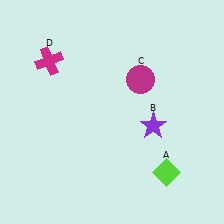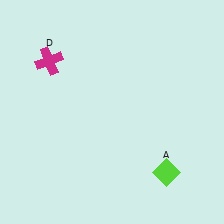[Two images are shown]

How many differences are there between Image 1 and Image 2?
There are 2 differences between the two images.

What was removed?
The purple star (B), the magenta circle (C) were removed in Image 2.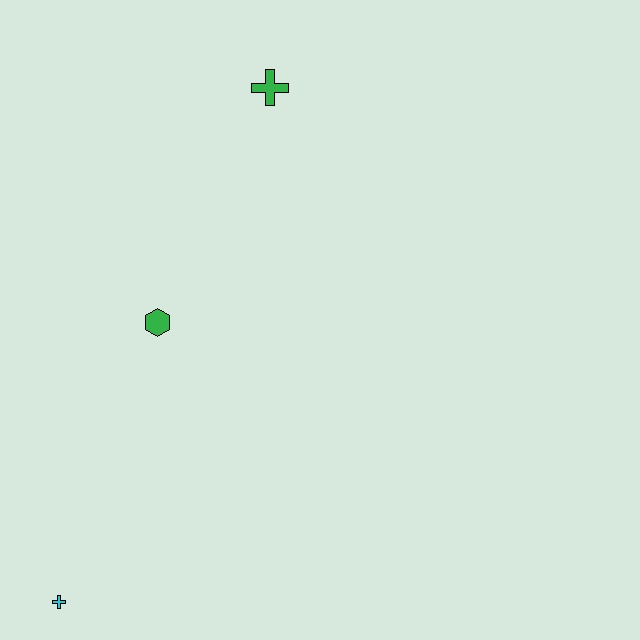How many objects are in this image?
There are 3 objects.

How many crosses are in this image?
There are 2 crosses.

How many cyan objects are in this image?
There is 1 cyan object.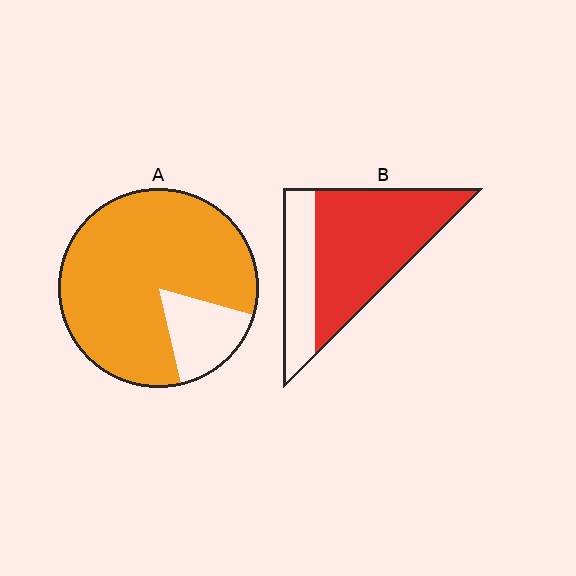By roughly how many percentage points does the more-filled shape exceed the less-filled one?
By roughly 15 percentage points (A over B).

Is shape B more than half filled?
Yes.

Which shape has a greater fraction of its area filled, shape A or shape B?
Shape A.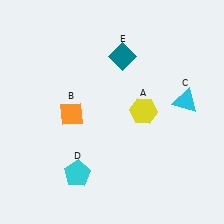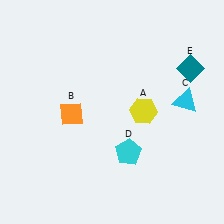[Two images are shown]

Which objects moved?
The objects that moved are: the cyan pentagon (D), the teal diamond (E).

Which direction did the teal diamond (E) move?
The teal diamond (E) moved right.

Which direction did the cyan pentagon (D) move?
The cyan pentagon (D) moved right.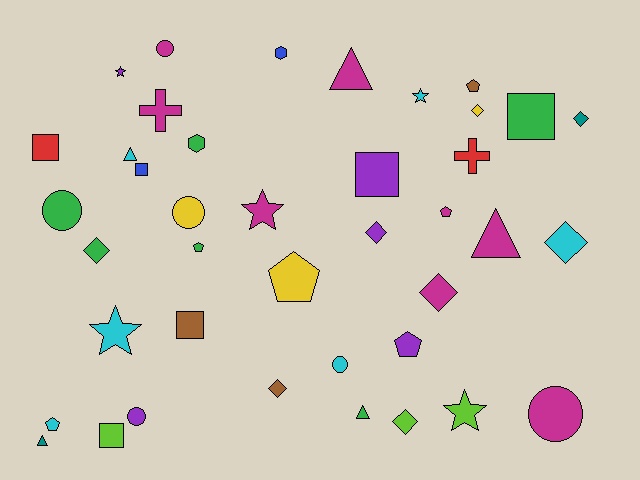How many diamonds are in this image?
There are 8 diamonds.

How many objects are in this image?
There are 40 objects.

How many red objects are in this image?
There are 2 red objects.